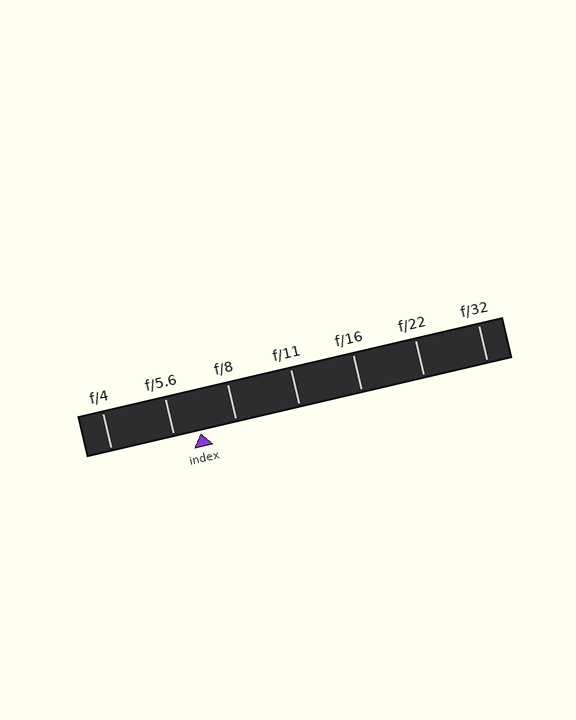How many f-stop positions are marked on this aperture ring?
There are 7 f-stop positions marked.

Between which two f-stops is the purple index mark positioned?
The index mark is between f/5.6 and f/8.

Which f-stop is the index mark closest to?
The index mark is closest to f/5.6.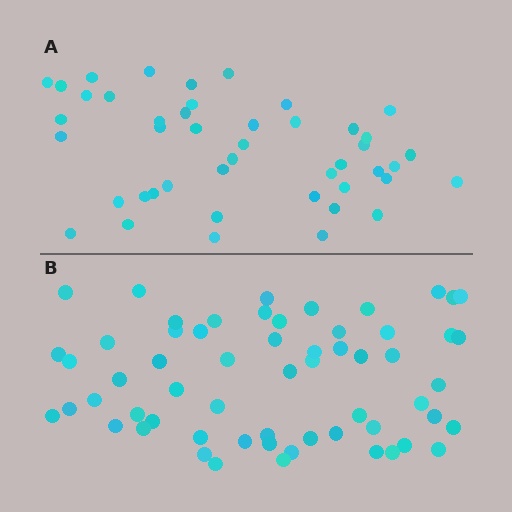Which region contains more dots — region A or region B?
Region B (the bottom region) has more dots.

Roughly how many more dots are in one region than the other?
Region B has approximately 15 more dots than region A.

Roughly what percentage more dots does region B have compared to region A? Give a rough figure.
About 35% more.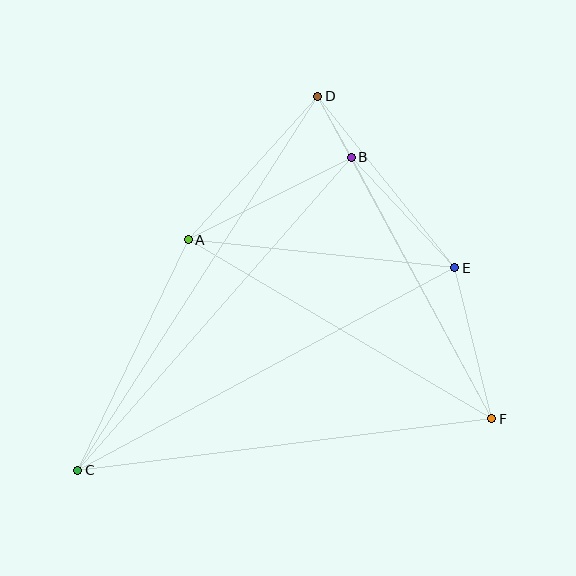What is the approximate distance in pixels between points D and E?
The distance between D and E is approximately 219 pixels.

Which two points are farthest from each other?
Points C and D are farthest from each other.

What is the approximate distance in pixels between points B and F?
The distance between B and F is approximately 297 pixels.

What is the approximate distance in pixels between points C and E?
The distance between C and E is approximately 428 pixels.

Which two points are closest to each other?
Points B and D are closest to each other.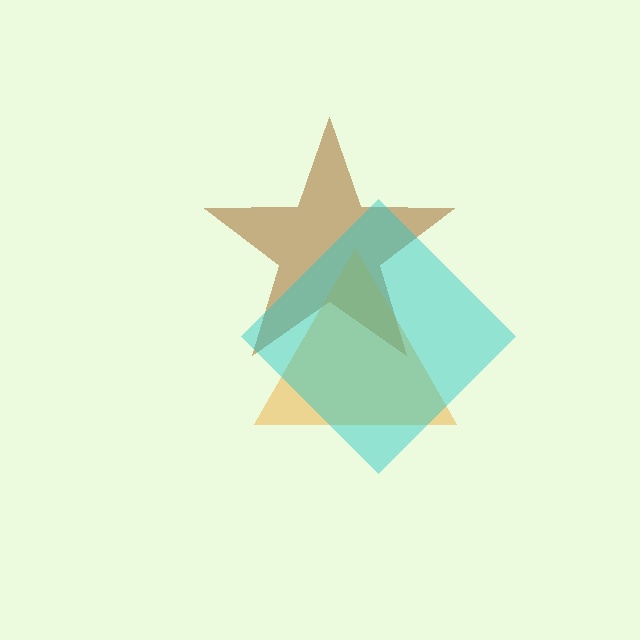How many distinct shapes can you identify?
There are 3 distinct shapes: a brown star, an orange triangle, a cyan diamond.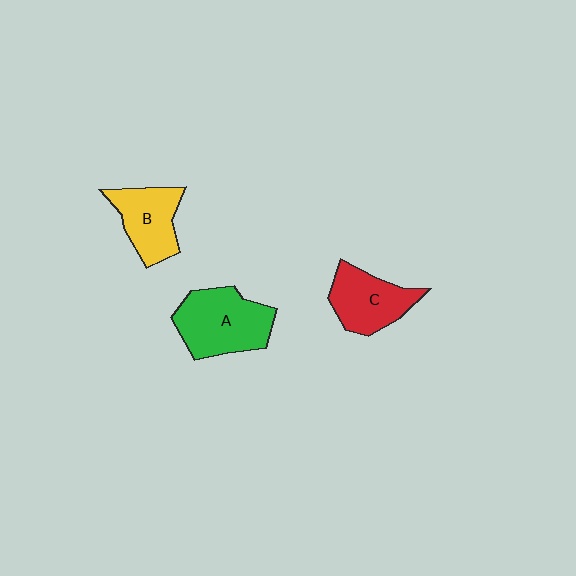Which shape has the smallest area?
Shape B (yellow).